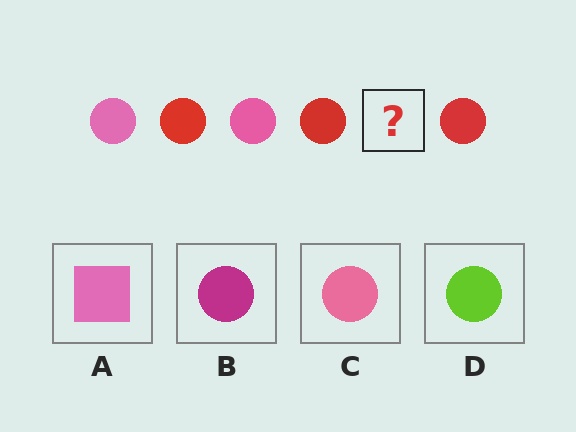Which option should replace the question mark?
Option C.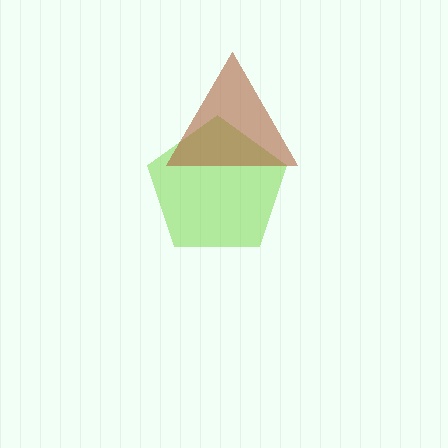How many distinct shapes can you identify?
There are 2 distinct shapes: a lime pentagon, a brown triangle.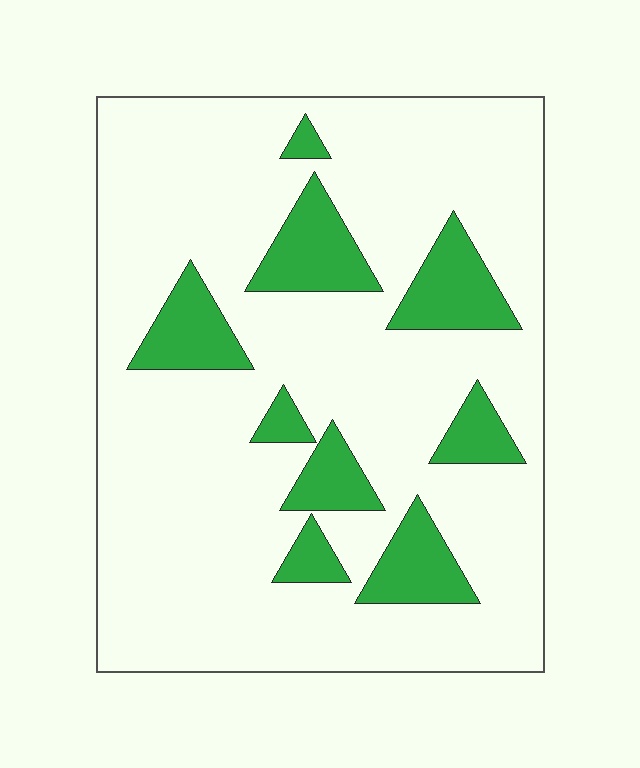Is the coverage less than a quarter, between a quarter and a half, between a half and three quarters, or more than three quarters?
Less than a quarter.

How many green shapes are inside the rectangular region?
9.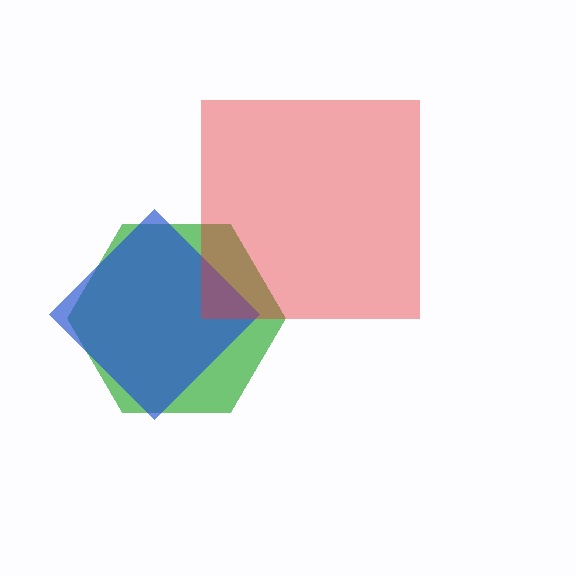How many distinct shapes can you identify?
There are 3 distinct shapes: a green hexagon, a blue diamond, a red square.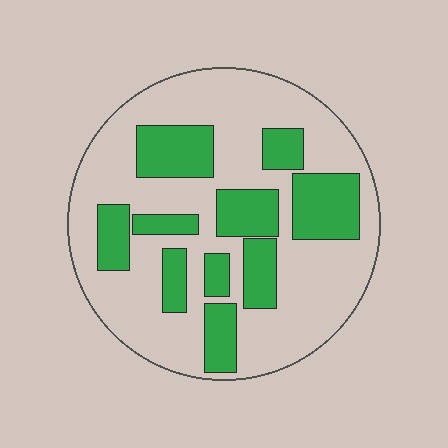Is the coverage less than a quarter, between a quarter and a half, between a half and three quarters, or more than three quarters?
Between a quarter and a half.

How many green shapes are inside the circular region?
10.